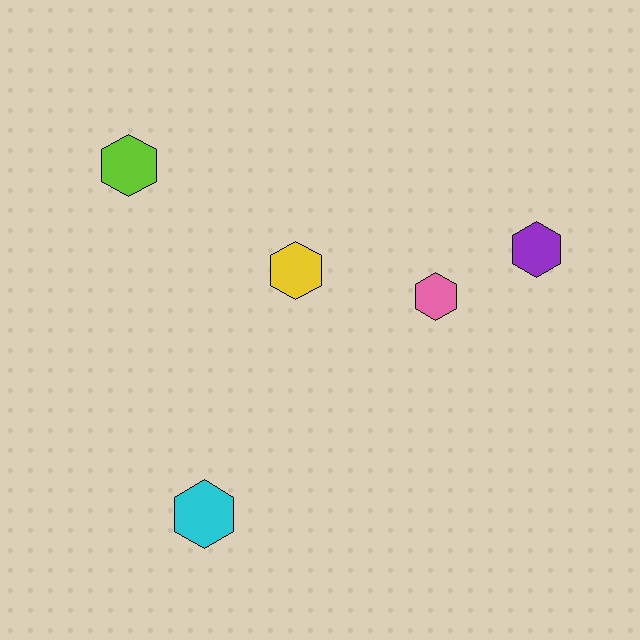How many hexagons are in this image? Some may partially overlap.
There are 5 hexagons.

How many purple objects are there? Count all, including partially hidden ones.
There is 1 purple object.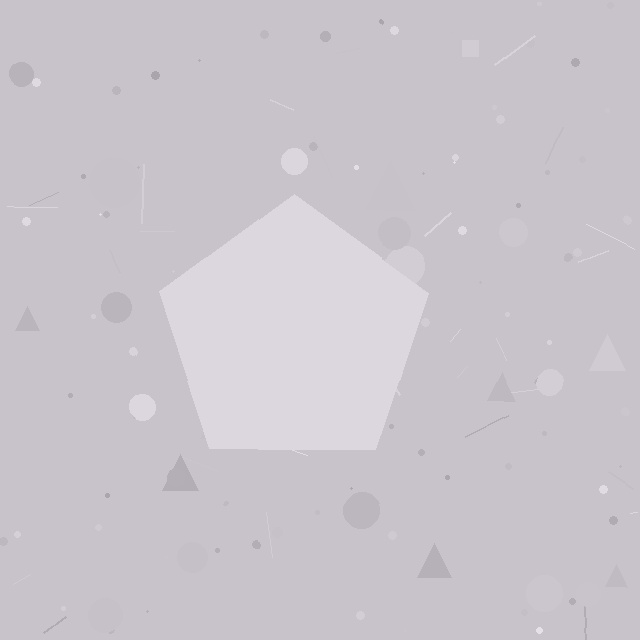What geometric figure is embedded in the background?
A pentagon is embedded in the background.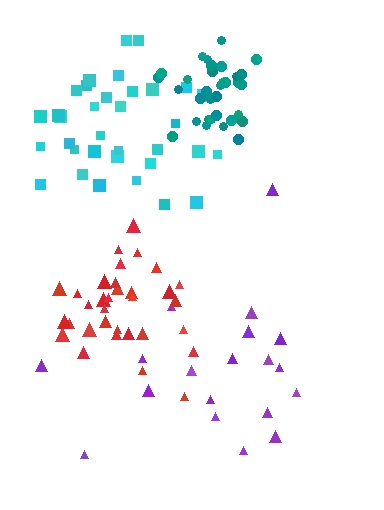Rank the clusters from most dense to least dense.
teal, red, cyan, purple.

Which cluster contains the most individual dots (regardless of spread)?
Cyan (35).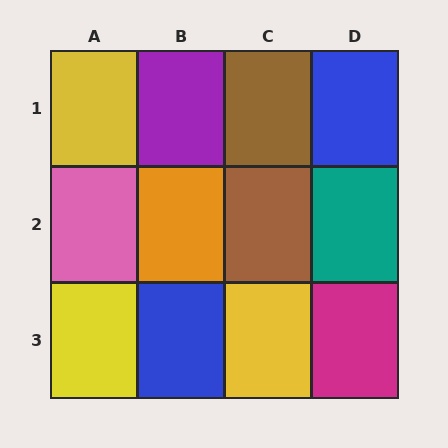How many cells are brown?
2 cells are brown.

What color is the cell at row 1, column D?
Blue.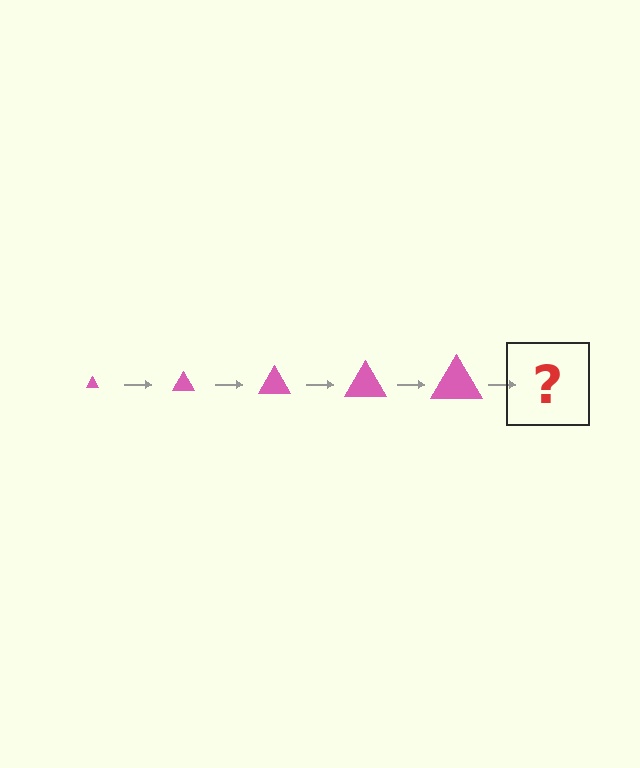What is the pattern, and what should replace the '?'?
The pattern is that the triangle gets progressively larger each step. The '?' should be a pink triangle, larger than the previous one.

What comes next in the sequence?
The next element should be a pink triangle, larger than the previous one.